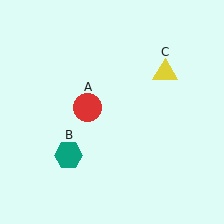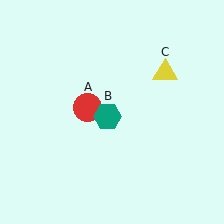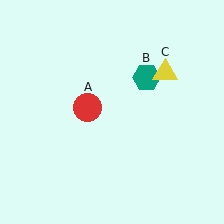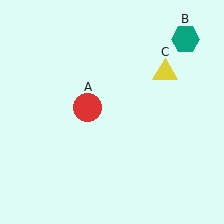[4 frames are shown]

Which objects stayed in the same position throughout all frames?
Red circle (object A) and yellow triangle (object C) remained stationary.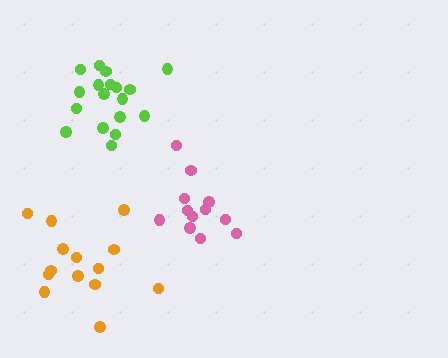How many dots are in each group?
Group 1: 18 dots, Group 2: 14 dots, Group 3: 12 dots (44 total).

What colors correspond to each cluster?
The clusters are colored: lime, orange, pink.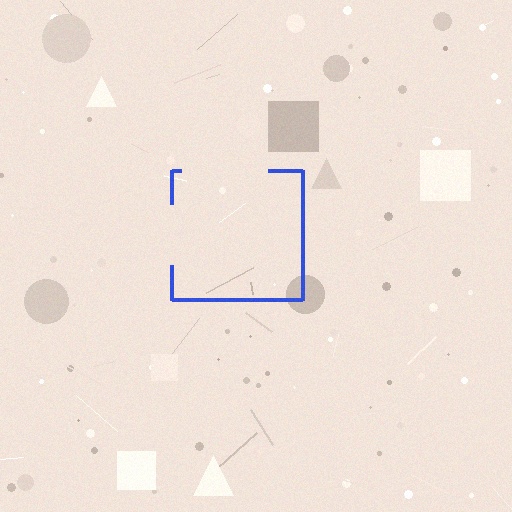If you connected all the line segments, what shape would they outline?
They would outline a square.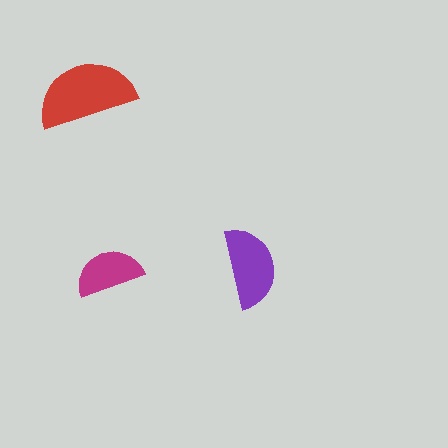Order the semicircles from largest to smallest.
the red one, the purple one, the magenta one.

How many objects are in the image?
There are 3 objects in the image.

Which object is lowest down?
The magenta semicircle is bottommost.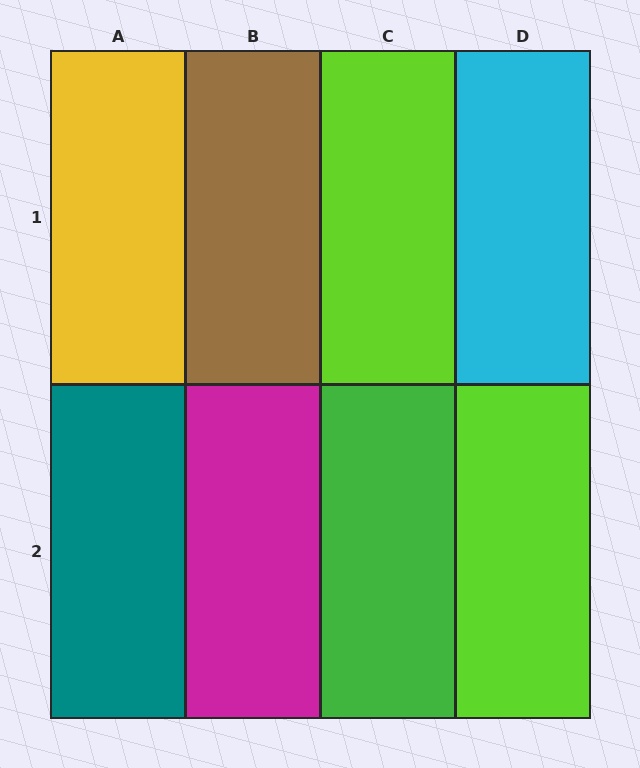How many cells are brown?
1 cell is brown.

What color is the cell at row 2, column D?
Lime.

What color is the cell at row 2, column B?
Magenta.